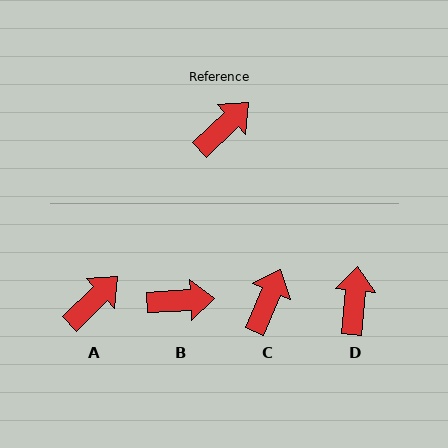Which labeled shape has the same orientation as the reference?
A.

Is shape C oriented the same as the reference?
No, it is off by about 23 degrees.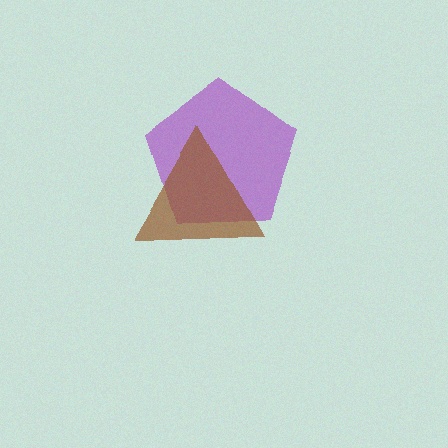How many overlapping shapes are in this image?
There are 2 overlapping shapes in the image.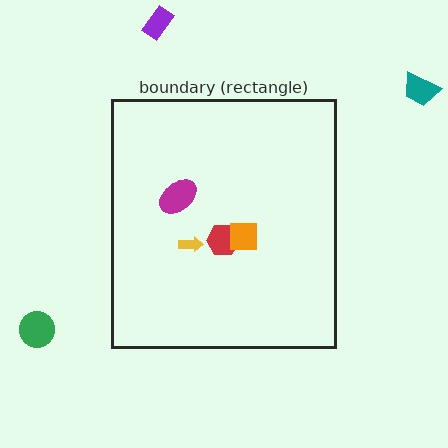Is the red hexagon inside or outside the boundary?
Inside.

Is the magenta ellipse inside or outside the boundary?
Inside.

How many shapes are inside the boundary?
4 inside, 3 outside.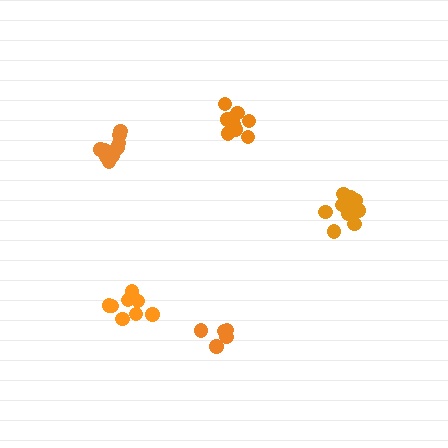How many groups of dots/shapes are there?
There are 5 groups.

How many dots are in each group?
Group 1: 8 dots, Group 2: 5 dots, Group 3: 10 dots, Group 4: 8 dots, Group 5: 11 dots (42 total).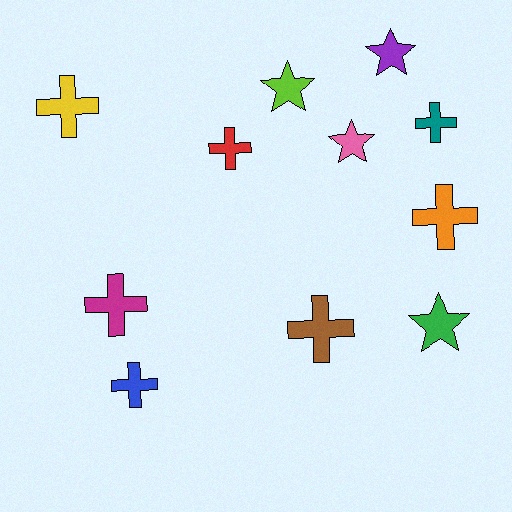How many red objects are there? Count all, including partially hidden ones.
There is 1 red object.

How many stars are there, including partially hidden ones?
There are 4 stars.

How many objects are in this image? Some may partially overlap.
There are 11 objects.